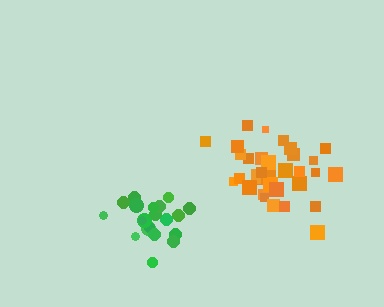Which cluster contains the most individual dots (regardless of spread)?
Orange (35).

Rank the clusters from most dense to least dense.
orange, green.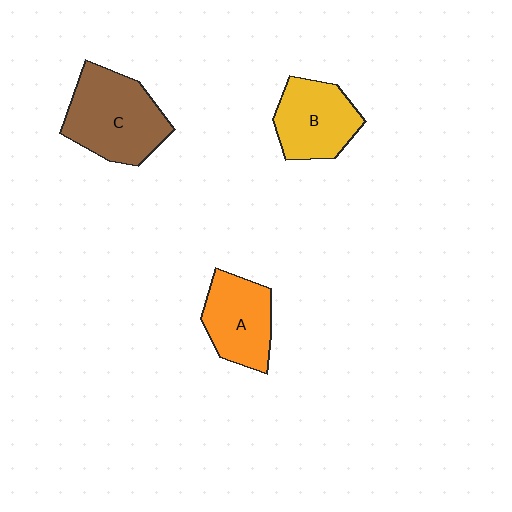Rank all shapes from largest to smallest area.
From largest to smallest: C (brown), B (yellow), A (orange).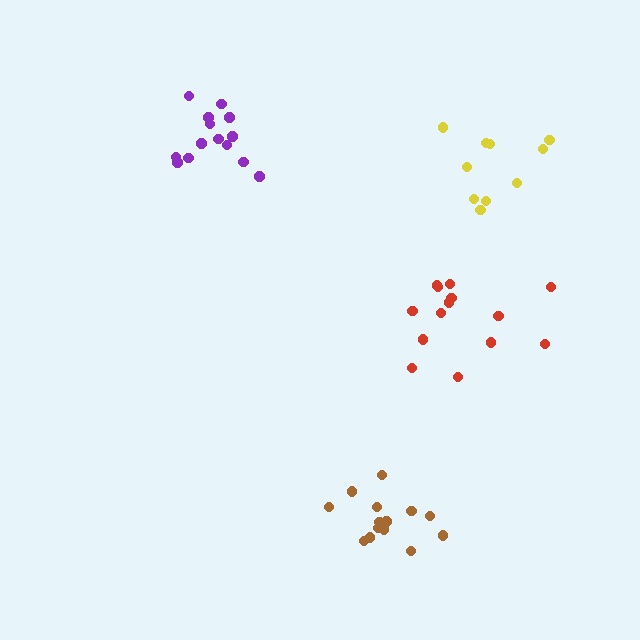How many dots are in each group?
Group 1: 14 dots, Group 2: 10 dots, Group 3: 14 dots, Group 4: 14 dots (52 total).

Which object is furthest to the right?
The yellow cluster is rightmost.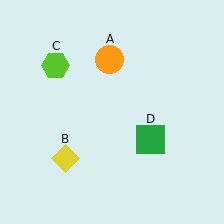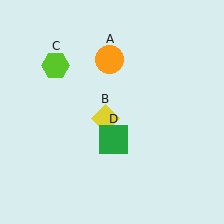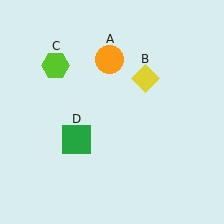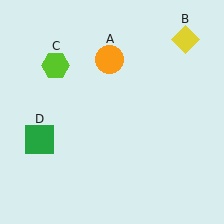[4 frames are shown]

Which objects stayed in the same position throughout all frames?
Orange circle (object A) and lime hexagon (object C) remained stationary.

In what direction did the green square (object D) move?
The green square (object D) moved left.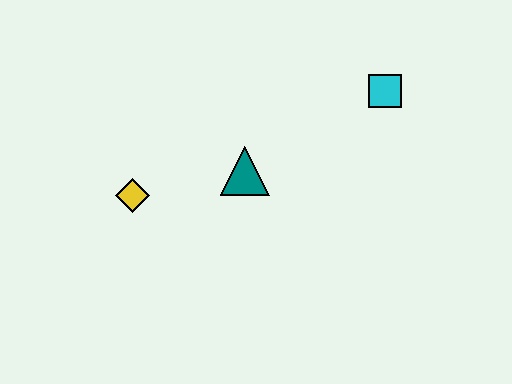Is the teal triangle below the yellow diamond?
No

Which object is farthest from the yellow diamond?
The cyan square is farthest from the yellow diamond.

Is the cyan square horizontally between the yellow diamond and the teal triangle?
No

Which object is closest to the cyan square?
The teal triangle is closest to the cyan square.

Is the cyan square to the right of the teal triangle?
Yes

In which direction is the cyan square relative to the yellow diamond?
The cyan square is to the right of the yellow diamond.